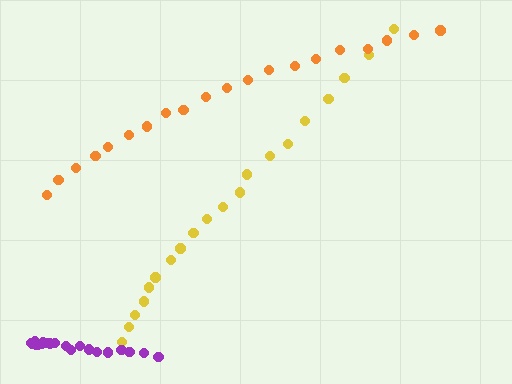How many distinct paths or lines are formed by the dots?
There are 3 distinct paths.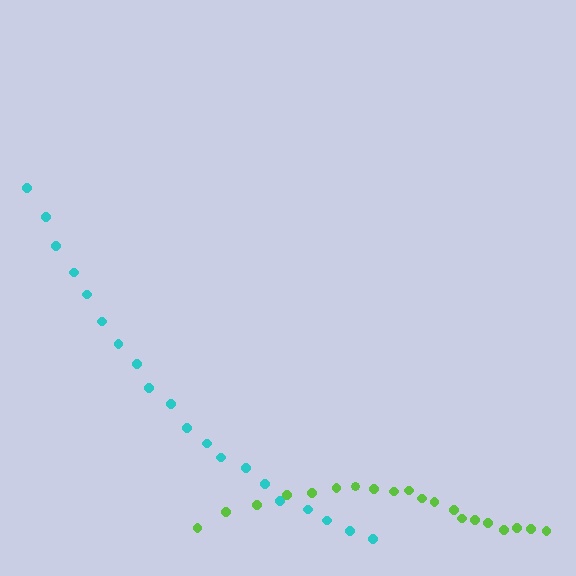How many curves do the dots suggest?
There are 2 distinct paths.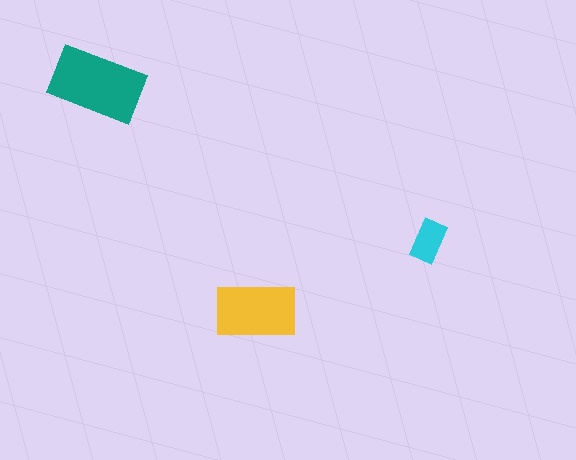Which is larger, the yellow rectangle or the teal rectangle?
The teal one.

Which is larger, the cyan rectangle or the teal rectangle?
The teal one.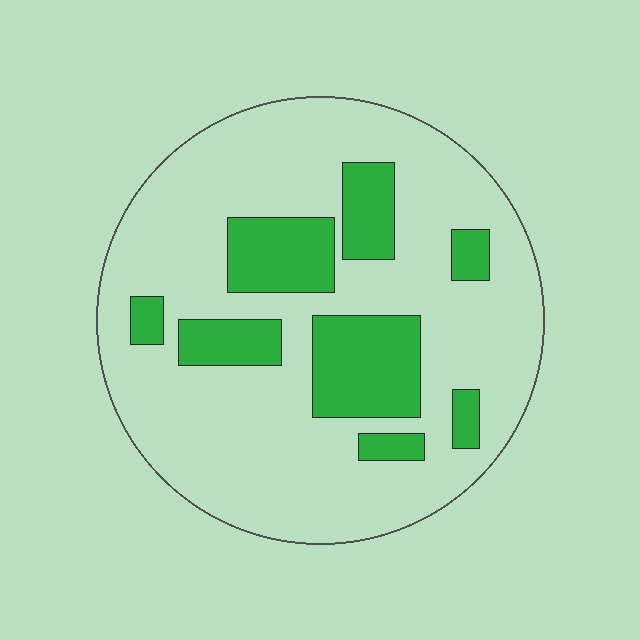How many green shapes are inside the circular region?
8.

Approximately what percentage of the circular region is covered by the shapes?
Approximately 25%.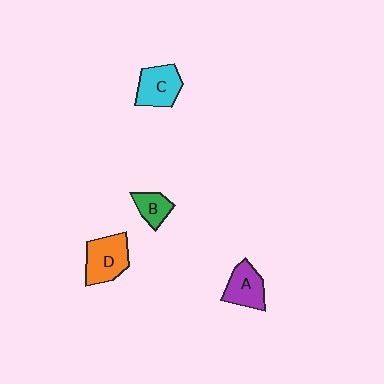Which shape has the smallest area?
Shape B (green).